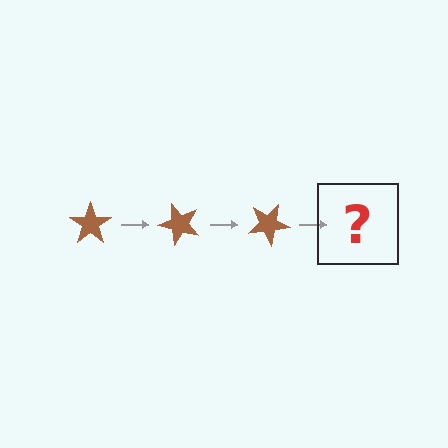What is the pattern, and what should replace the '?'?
The pattern is that the star rotates 50 degrees each step. The '?' should be a brown star rotated 150 degrees.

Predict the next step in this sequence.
The next step is a brown star rotated 150 degrees.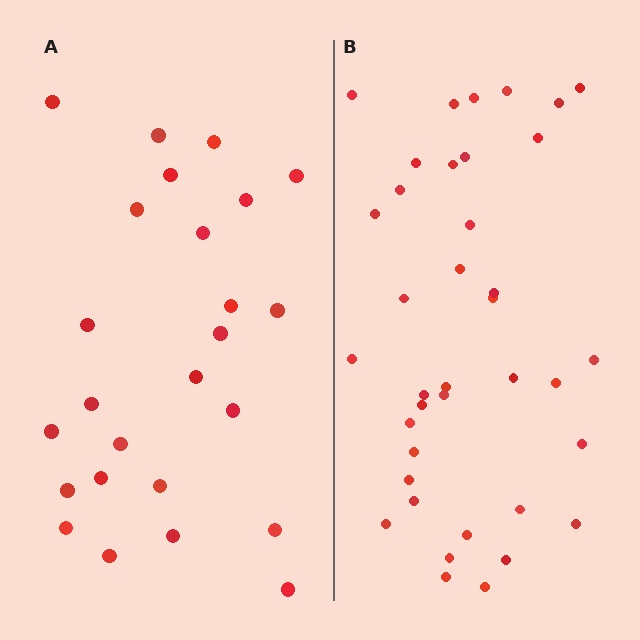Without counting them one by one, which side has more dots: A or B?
Region B (the right region) has more dots.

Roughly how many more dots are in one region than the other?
Region B has approximately 15 more dots than region A.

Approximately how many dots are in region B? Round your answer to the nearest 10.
About 40 dots. (The exact count is 38, which rounds to 40.)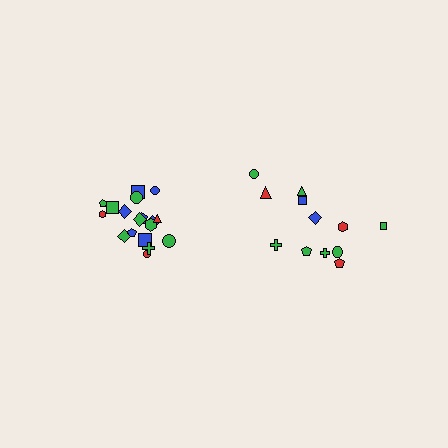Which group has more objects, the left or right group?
The left group.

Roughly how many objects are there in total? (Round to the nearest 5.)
Roughly 30 objects in total.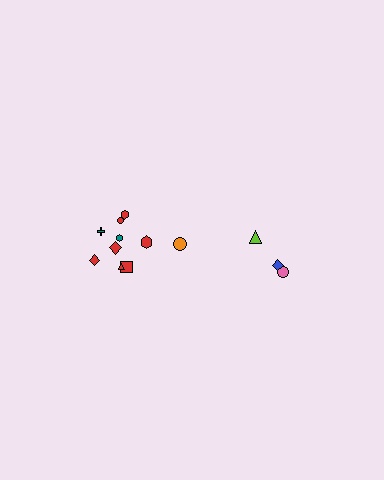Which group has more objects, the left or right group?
The left group.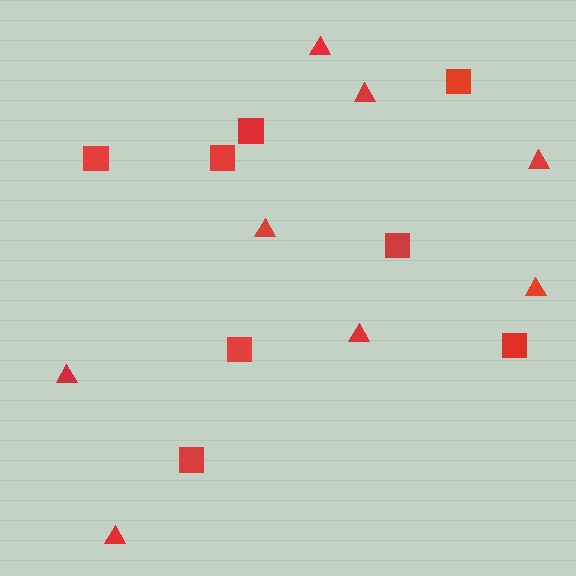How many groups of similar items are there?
There are 2 groups: one group of squares (8) and one group of triangles (8).